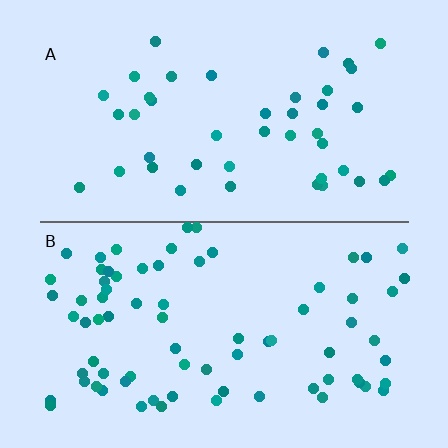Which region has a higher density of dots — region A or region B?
B (the bottom).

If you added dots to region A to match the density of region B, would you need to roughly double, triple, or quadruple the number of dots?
Approximately double.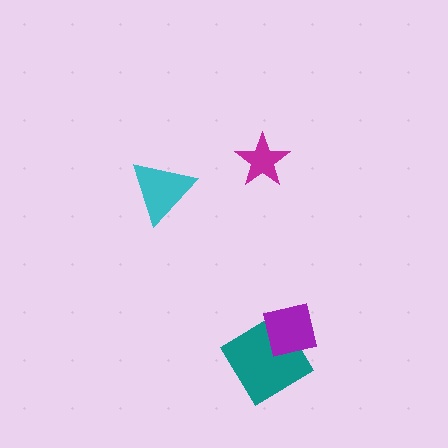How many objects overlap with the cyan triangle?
0 objects overlap with the cyan triangle.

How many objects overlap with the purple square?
1 object overlaps with the purple square.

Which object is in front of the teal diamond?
The purple square is in front of the teal diamond.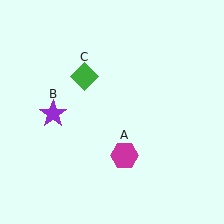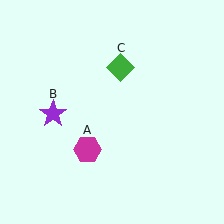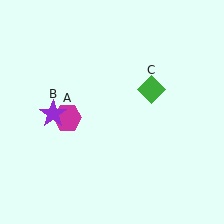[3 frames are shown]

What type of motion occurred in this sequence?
The magenta hexagon (object A), green diamond (object C) rotated clockwise around the center of the scene.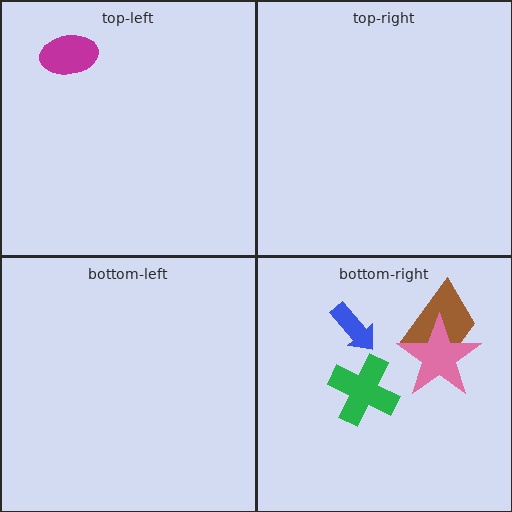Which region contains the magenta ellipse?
The top-left region.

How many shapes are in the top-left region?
1.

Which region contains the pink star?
The bottom-right region.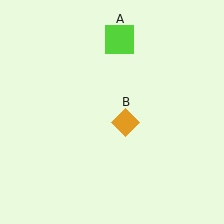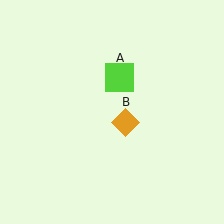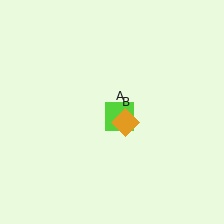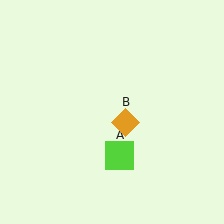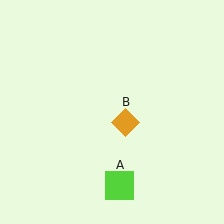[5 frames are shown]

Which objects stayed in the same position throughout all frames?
Orange diamond (object B) remained stationary.